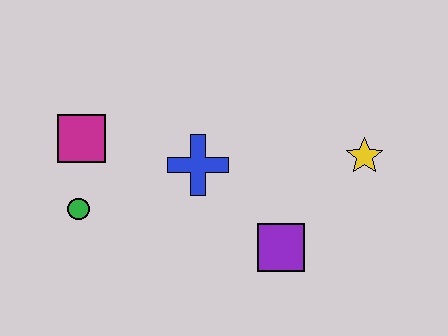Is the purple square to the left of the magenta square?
No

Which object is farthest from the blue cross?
The yellow star is farthest from the blue cross.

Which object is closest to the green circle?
The magenta square is closest to the green circle.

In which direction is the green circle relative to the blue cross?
The green circle is to the left of the blue cross.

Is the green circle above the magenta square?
No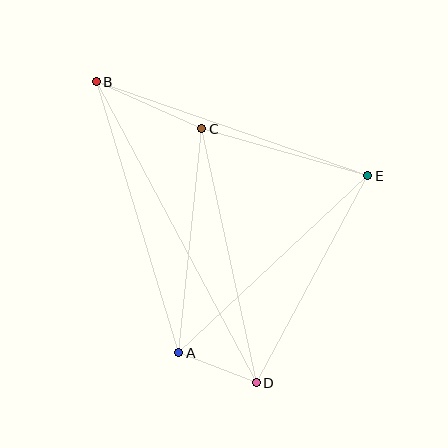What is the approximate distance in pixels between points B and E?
The distance between B and E is approximately 287 pixels.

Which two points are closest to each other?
Points A and D are closest to each other.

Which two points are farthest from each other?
Points B and D are farthest from each other.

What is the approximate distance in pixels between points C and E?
The distance between C and E is approximately 173 pixels.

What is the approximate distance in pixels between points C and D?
The distance between C and D is approximately 260 pixels.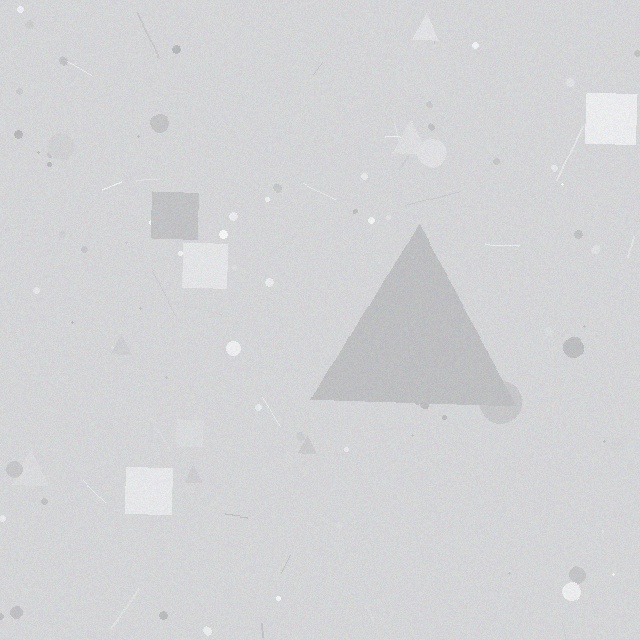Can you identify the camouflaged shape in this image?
The camouflaged shape is a triangle.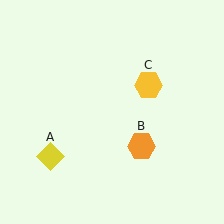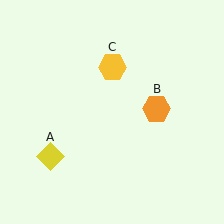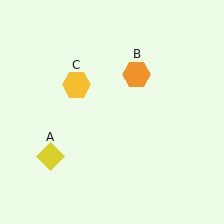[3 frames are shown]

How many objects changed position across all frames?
2 objects changed position: orange hexagon (object B), yellow hexagon (object C).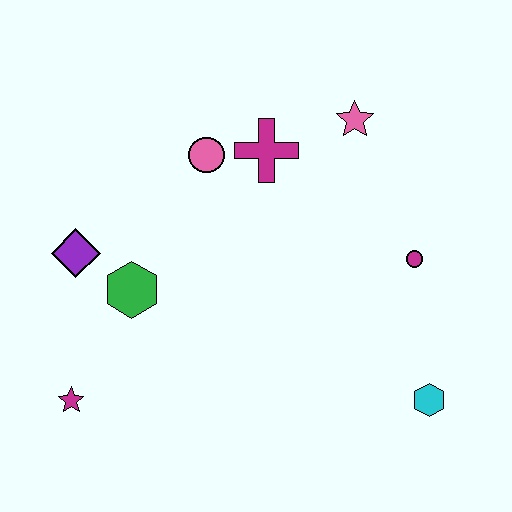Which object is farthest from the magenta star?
The pink star is farthest from the magenta star.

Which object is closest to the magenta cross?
The pink circle is closest to the magenta cross.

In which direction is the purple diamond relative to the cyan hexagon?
The purple diamond is to the left of the cyan hexagon.